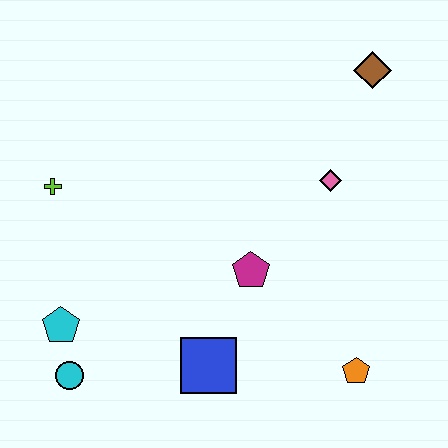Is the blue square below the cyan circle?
No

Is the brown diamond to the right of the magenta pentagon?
Yes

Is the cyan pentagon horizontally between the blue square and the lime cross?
Yes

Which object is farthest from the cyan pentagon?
The brown diamond is farthest from the cyan pentagon.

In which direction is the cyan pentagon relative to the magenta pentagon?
The cyan pentagon is to the left of the magenta pentagon.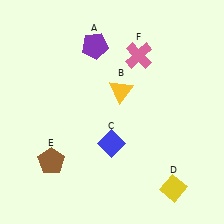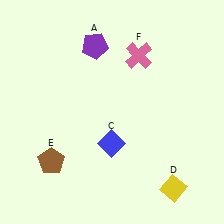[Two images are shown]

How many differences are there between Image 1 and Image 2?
There is 1 difference between the two images.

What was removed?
The yellow triangle (B) was removed in Image 2.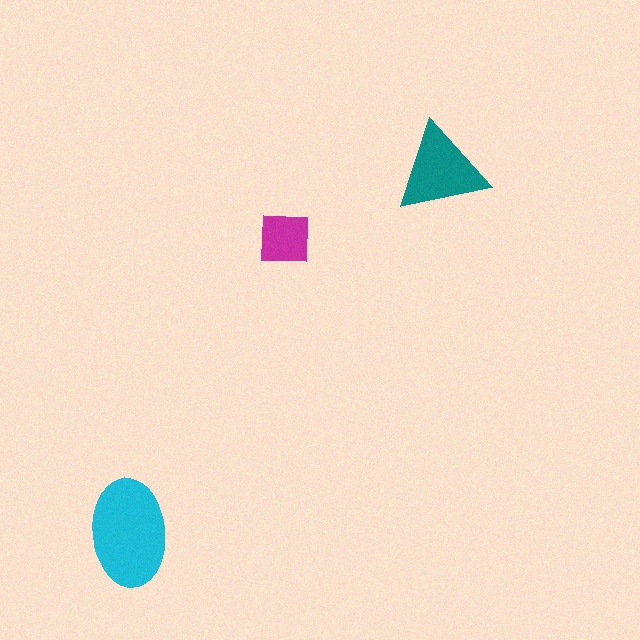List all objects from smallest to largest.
The magenta square, the teal triangle, the cyan ellipse.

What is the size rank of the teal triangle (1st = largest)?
2nd.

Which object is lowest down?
The cyan ellipse is bottommost.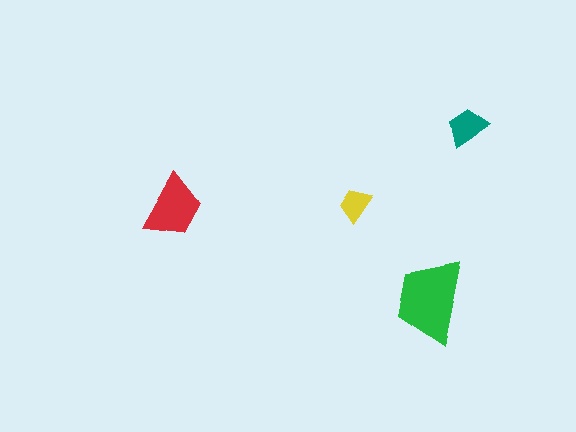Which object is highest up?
The teal trapezoid is topmost.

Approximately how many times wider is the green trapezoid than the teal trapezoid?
About 2 times wider.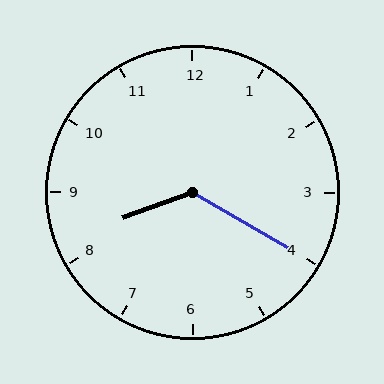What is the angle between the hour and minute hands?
Approximately 130 degrees.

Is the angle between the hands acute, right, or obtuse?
It is obtuse.